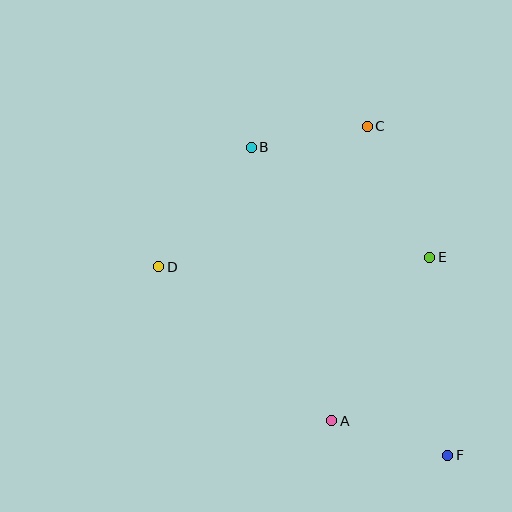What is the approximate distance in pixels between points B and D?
The distance between B and D is approximately 151 pixels.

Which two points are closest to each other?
Points B and C are closest to each other.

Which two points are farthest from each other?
Points B and F are farthest from each other.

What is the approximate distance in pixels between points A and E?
The distance between A and E is approximately 191 pixels.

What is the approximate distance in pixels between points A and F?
The distance between A and F is approximately 121 pixels.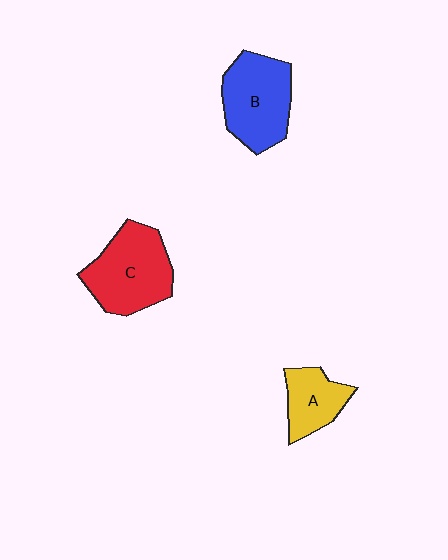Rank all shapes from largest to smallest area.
From largest to smallest: C (red), B (blue), A (yellow).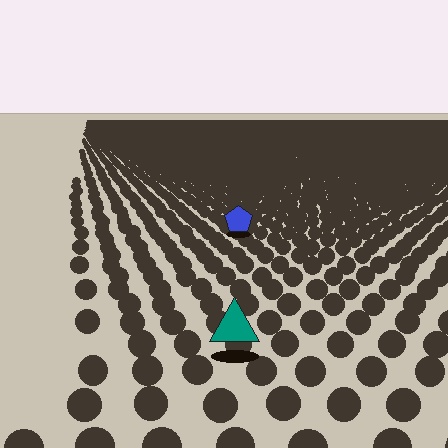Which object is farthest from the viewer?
The blue pentagon is farthest from the viewer. It appears smaller and the ground texture around it is denser.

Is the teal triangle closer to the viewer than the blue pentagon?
Yes. The teal triangle is closer — you can tell from the texture gradient: the ground texture is coarser near it.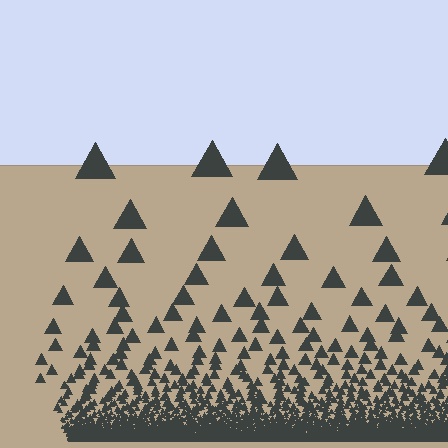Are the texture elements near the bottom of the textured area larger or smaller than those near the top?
Smaller. The gradient is inverted — elements near the bottom are smaller and denser.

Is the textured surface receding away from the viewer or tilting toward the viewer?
The surface appears to tilt toward the viewer. Texture elements get larger and sparser toward the top.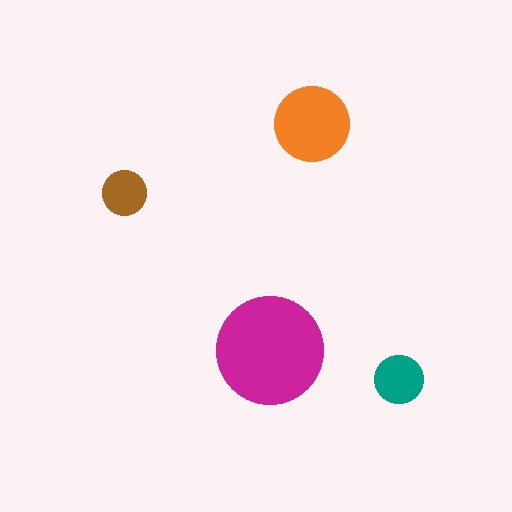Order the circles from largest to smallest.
the magenta one, the orange one, the teal one, the brown one.